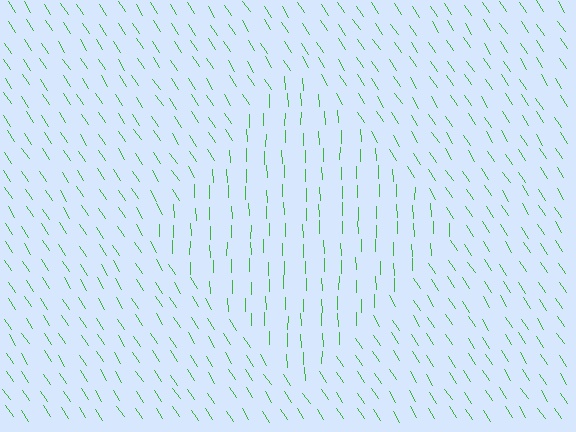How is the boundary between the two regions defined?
The boundary is defined purely by a change in line orientation (approximately 32 degrees difference). All lines are the same color and thickness.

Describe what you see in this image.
The image is filled with small green line segments. A diamond region in the image has lines oriented differently from the surrounding lines, creating a visible texture boundary.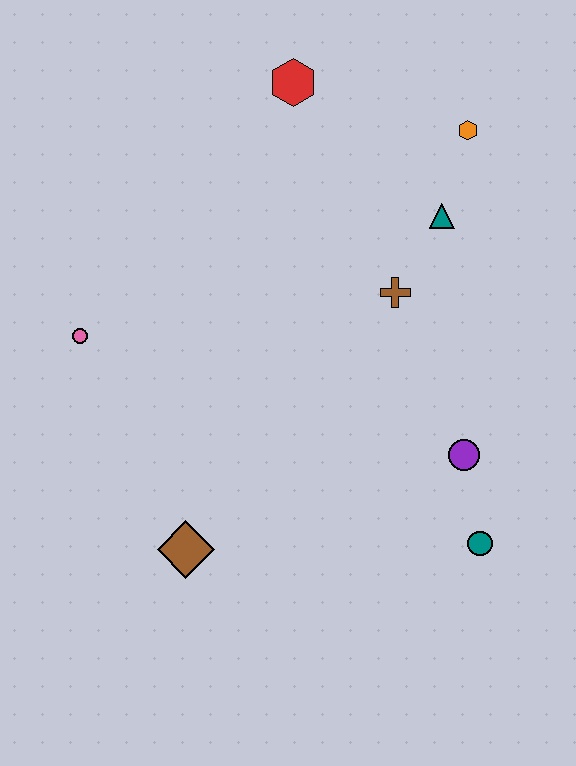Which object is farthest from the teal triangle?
The brown diamond is farthest from the teal triangle.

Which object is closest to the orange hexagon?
The teal triangle is closest to the orange hexagon.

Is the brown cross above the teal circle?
Yes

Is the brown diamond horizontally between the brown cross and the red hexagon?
No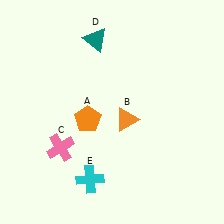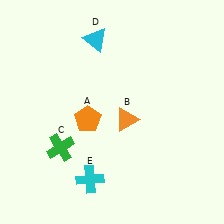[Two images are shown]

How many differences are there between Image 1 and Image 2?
There are 2 differences between the two images.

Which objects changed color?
C changed from pink to green. D changed from teal to cyan.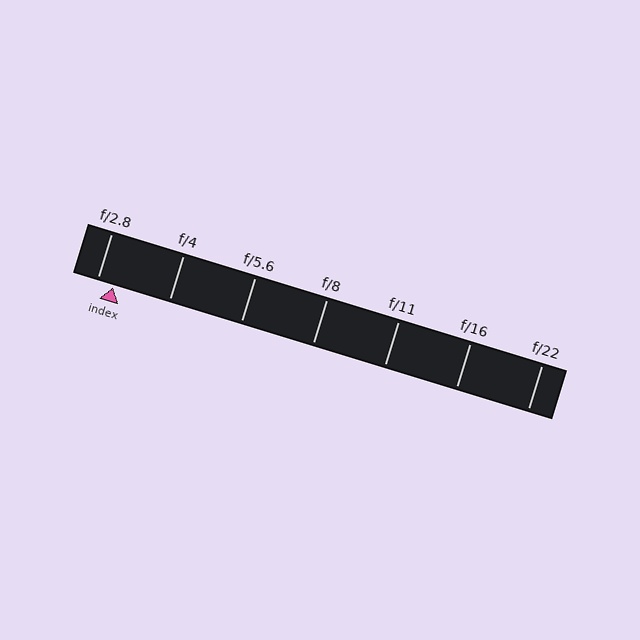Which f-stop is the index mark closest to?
The index mark is closest to f/2.8.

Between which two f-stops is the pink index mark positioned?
The index mark is between f/2.8 and f/4.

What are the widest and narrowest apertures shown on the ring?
The widest aperture shown is f/2.8 and the narrowest is f/22.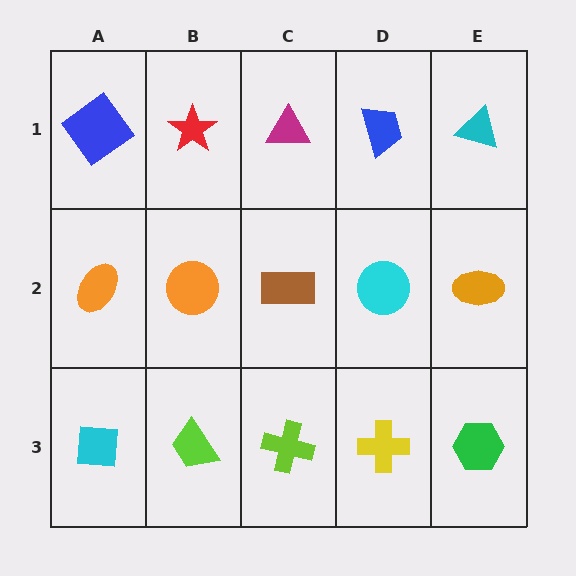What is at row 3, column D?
A yellow cross.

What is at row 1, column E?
A cyan triangle.